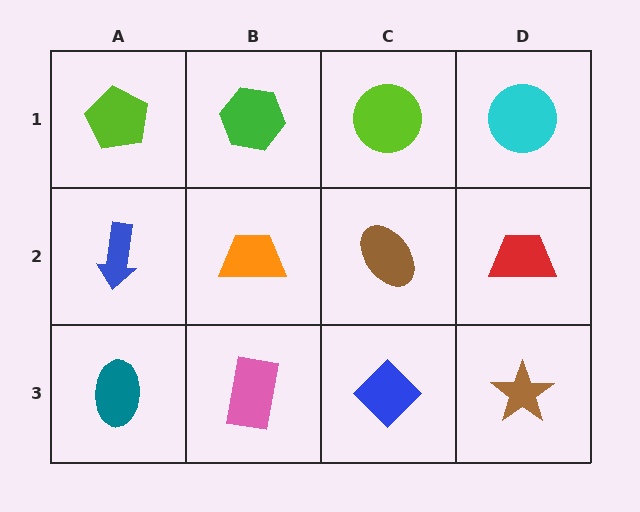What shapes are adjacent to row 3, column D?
A red trapezoid (row 2, column D), a blue diamond (row 3, column C).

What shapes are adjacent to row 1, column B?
An orange trapezoid (row 2, column B), a lime pentagon (row 1, column A), a lime circle (row 1, column C).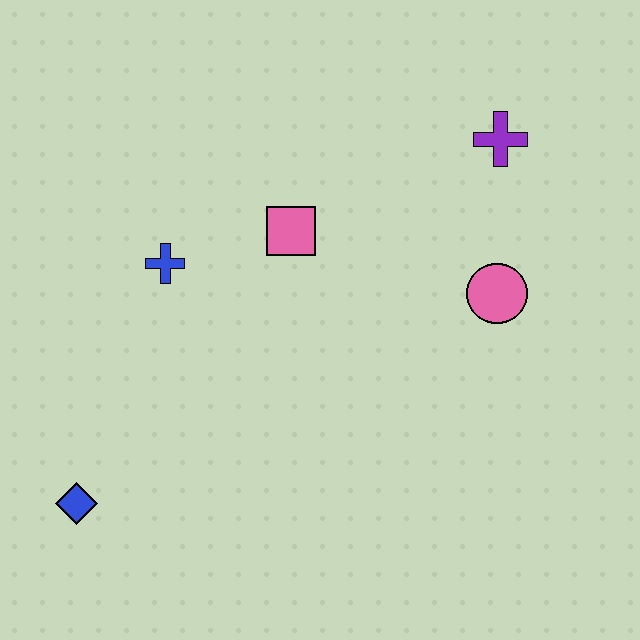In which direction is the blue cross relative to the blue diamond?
The blue cross is above the blue diamond.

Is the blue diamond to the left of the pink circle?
Yes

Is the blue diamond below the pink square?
Yes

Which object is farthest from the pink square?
The blue diamond is farthest from the pink square.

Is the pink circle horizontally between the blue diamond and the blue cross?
No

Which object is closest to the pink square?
The blue cross is closest to the pink square.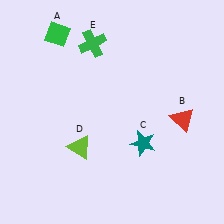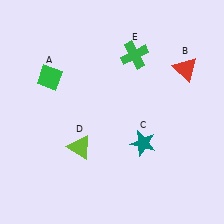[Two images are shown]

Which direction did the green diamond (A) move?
The green diamond (A) moved down.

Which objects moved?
The objects that moved are: the green diamond (A), the red triangle (B), the green cross (E).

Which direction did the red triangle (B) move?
The red triangle (B) moved up.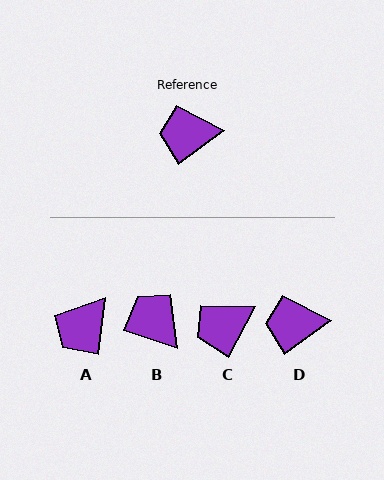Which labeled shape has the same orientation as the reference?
D.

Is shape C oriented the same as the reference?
No, it is off by about 26 degrees.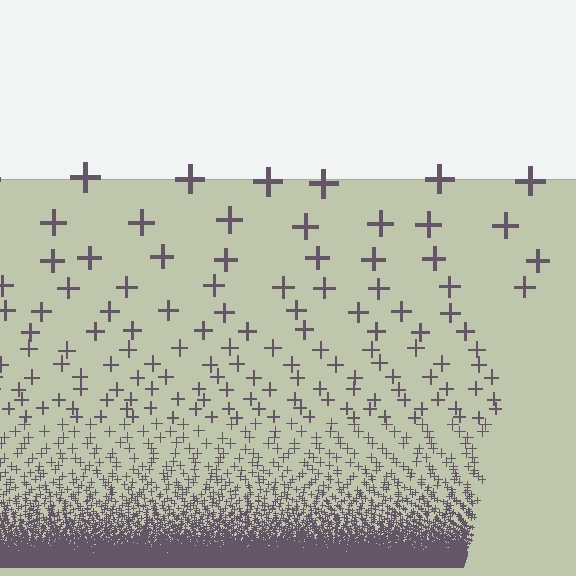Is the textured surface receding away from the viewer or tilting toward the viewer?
The surface appears to tilt toward the viewer. Texture elements get larger and sparser toward the top.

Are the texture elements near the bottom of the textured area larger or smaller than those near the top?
Smaller. The gradient is inverted — elements near the bottom are smaller and denser.